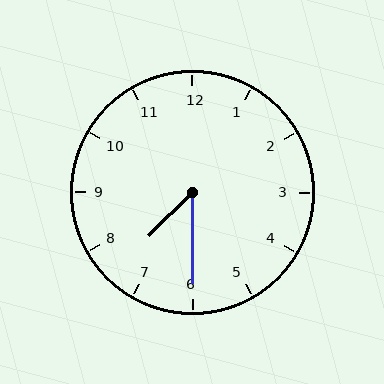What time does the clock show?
7:30.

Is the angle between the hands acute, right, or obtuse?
It is acute.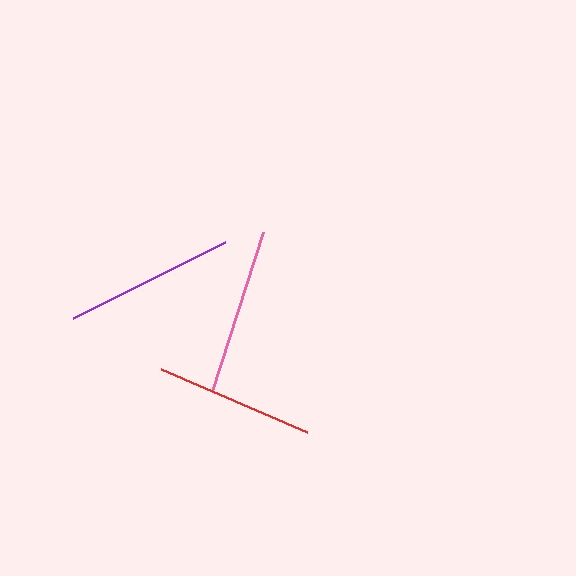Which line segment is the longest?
The purple line is the longest at approximately 170 pixels.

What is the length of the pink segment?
The pink segment is approximately 167 pixels long.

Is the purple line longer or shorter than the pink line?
The purple line is longer than the pink line.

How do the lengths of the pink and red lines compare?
The pink and red lines are approximately the same length.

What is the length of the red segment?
The red segment is approximately 159 pixels long.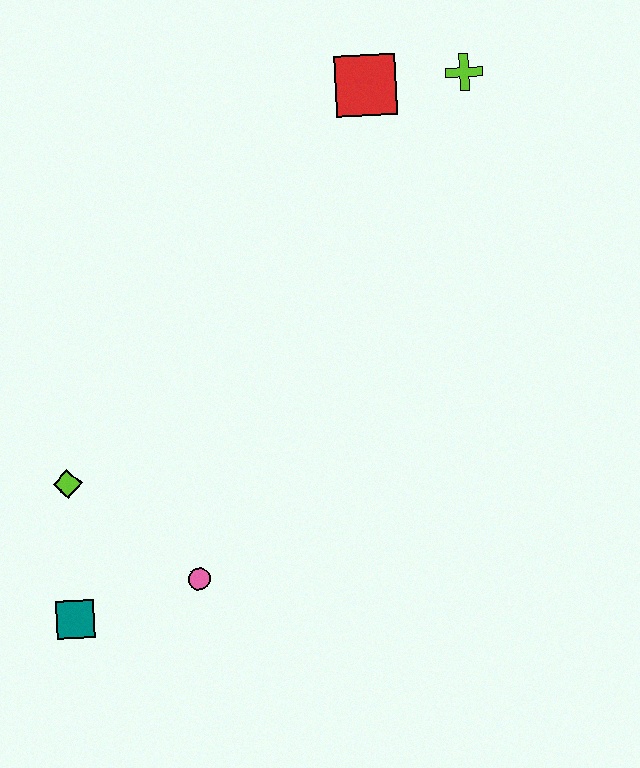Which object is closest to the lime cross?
The red square is closest to the lime cross.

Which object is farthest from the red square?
The teal square is farthest from the red square.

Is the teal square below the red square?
Yes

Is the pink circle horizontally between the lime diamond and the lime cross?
Yes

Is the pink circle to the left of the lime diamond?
No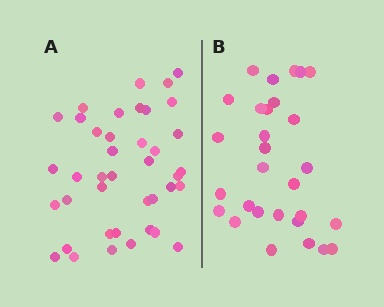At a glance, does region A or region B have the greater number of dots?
Region A (the left region) has more dots.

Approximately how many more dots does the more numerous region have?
Region A has roughly 12 or so more dots than region B.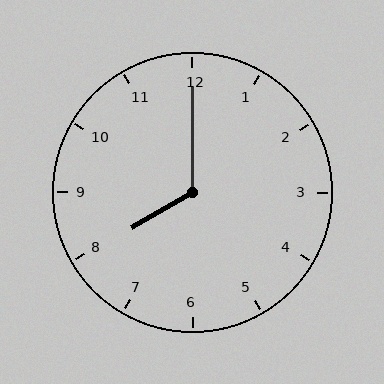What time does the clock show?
8:00.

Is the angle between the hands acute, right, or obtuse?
It is obtuse.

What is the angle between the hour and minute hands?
Approximately 120 degrees.